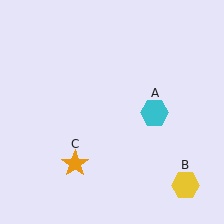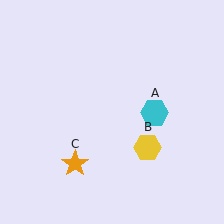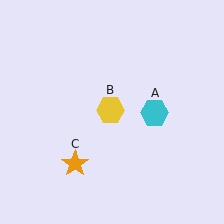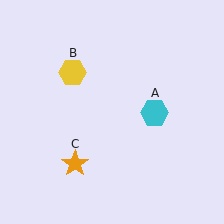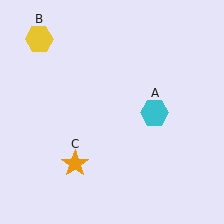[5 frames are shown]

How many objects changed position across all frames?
1 object changed position: yellow hexagon (object B).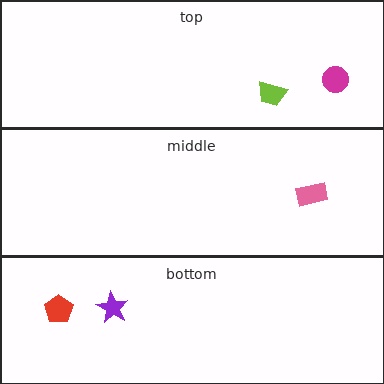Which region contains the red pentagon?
The bottom region.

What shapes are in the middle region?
The pink rectangle.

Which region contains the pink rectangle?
The middle region.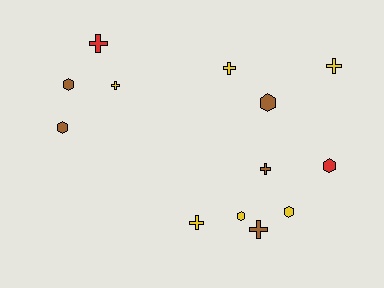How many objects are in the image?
There are 13 objects.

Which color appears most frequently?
Yellow, with 6 objects.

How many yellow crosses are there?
There are 4 yellow crosses.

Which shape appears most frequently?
Cross, with 7 objects.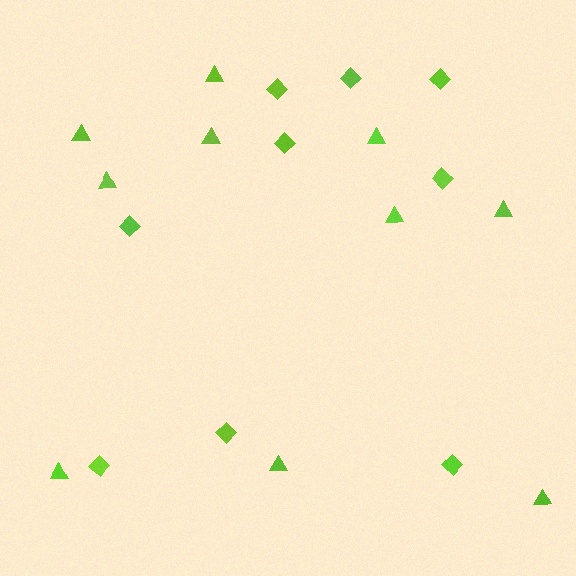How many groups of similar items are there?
There are 2 groups: one group of triangles (10) and one group of diamonds (9).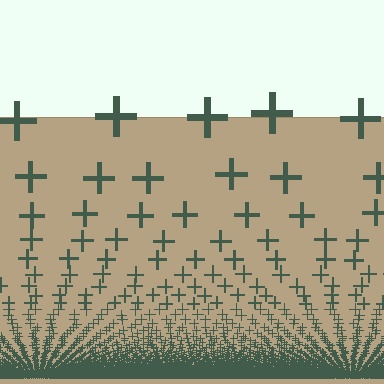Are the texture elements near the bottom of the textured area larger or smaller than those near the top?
Smaller. The gradient is inverted — elements near the bottom are smaller and denser.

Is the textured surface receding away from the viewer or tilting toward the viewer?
The surface appears to tilt toward the viewer. Texture elements get larger and sparser toward the top.